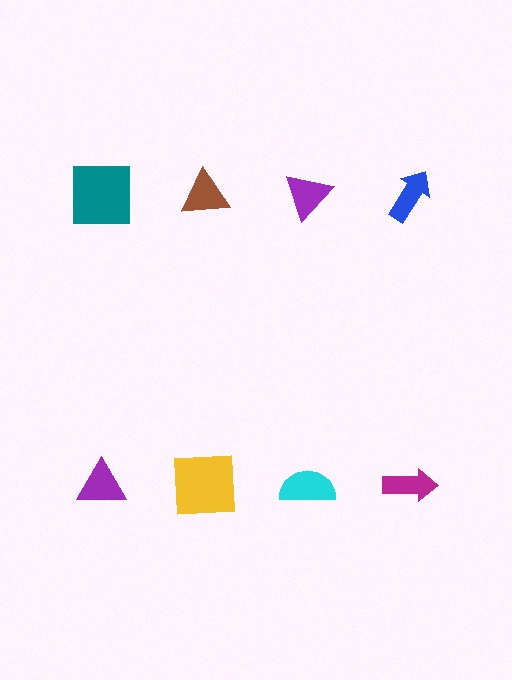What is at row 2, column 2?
A yellow square.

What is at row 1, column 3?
A purple triangle.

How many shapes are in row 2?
4 shapes.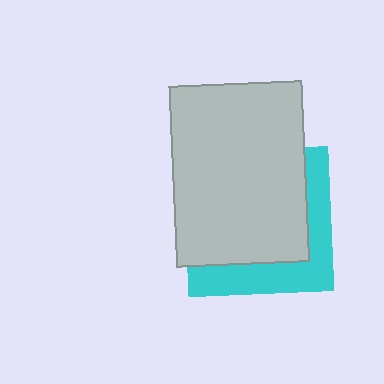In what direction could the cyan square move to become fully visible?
The cyan square could move toward the lower-right. That would shift it out from behind the light gray rectangle entirely.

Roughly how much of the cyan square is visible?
A small part of it is visible (roughly 33%).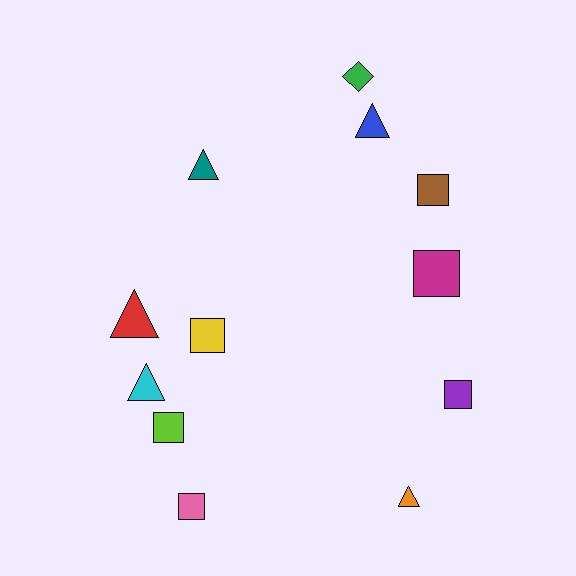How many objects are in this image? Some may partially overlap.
There are 12 objects.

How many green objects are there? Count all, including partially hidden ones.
There is 1 green object.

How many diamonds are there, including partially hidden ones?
There is 1 diamond.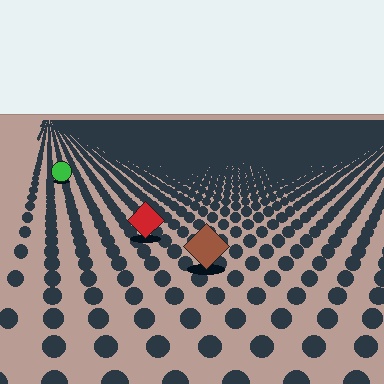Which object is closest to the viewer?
The brown diamond is closest. The texture marks near it are larger and more spread out.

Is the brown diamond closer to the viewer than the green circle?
Yes. The brown diamond is closer — you can tell from the texture gradient: the ground texture is coarser near it.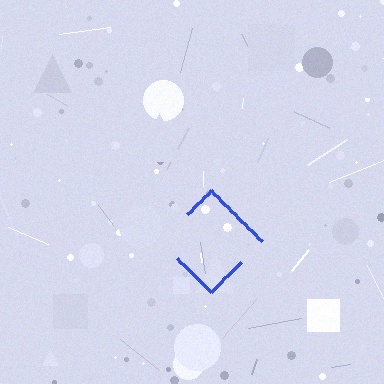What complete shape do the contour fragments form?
The contour fragments form a diamond.